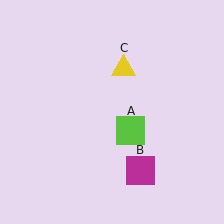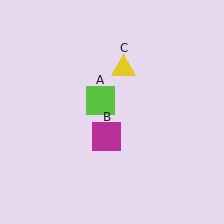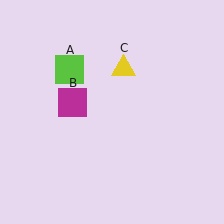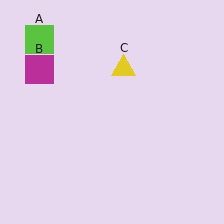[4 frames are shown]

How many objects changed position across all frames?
2 objects changed position: lime square (object A), magenta square (object B).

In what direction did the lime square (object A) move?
The lime square (object A) moved up and to the left.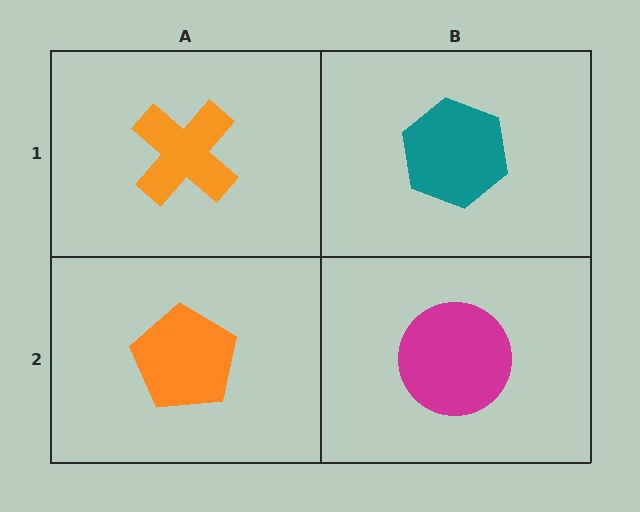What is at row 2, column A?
An orange pentagon.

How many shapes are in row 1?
2 shapes.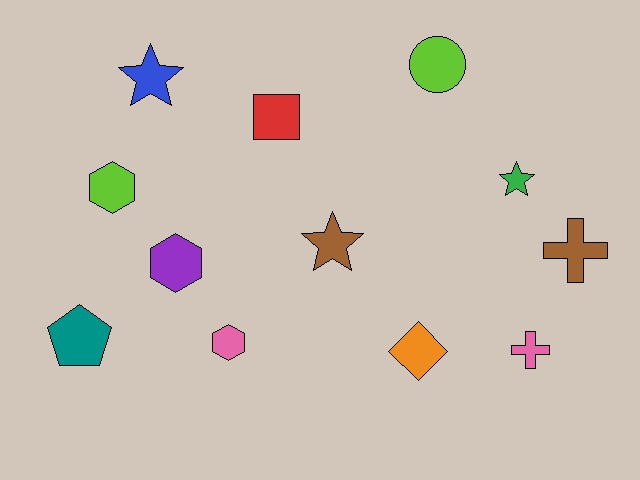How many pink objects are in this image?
There are 2 pink objects.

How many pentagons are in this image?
There is 1 pentagon.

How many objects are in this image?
There are 12 objects.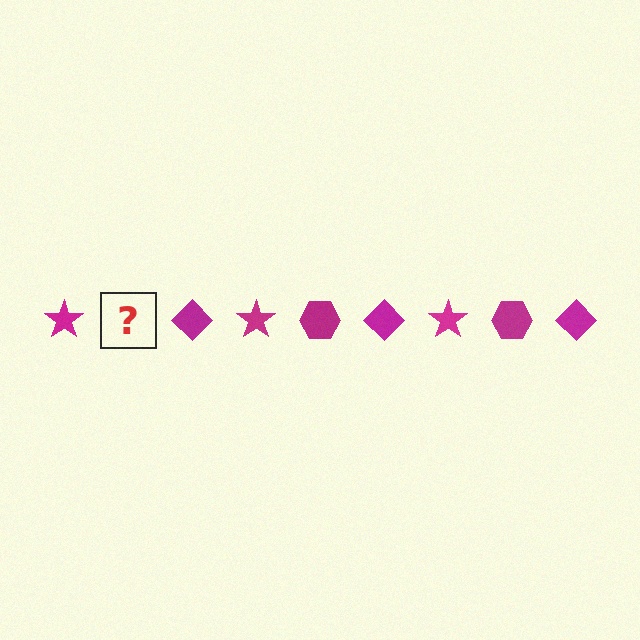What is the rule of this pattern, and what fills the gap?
The rule is that the pattern cycles through star, hexagon, diamond shapes in magenta. The gap should be filled with a magenta hexagon.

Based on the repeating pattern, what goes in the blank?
The blank should be a magenta hexagon.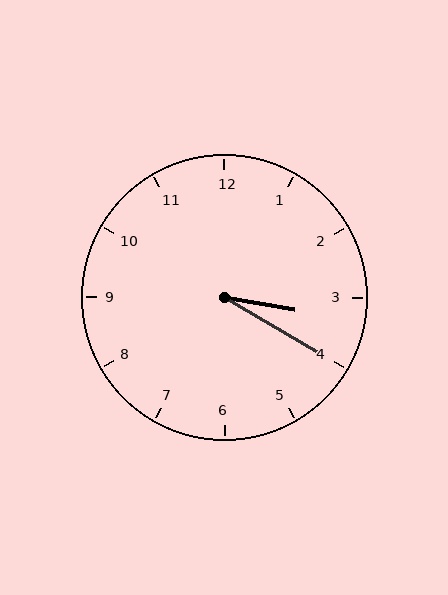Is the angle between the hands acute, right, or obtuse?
It is acute.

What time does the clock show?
3:20.